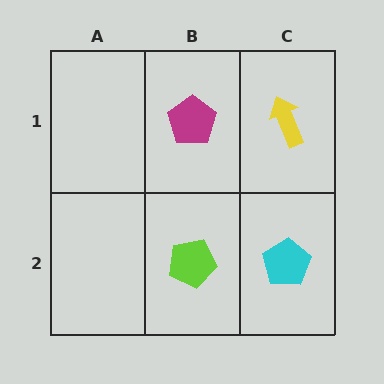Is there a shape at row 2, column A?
No, that cell is empty.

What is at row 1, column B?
A magenta pentagon.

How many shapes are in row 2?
2 shapes.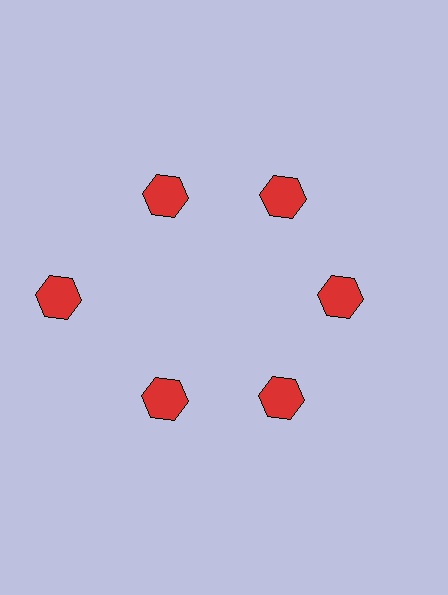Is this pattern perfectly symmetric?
No. The 6 red hexagons are arranged in a ring, but one element near the 9 o'clock position is pushed outward from the center, breaking the 6-fold rotational symmetry.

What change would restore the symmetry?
The symmetry would be restored by moving it inward, back onto the ring so that all 6 hexagons sit at equal angles and equal distance from the center.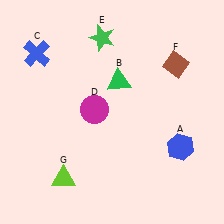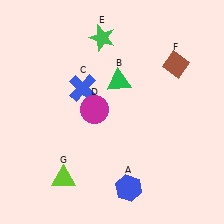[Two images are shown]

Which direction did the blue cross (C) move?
The blue cross (C) moved right.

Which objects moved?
The objects that moved are: the blue hexagon (A), the blue cross (C).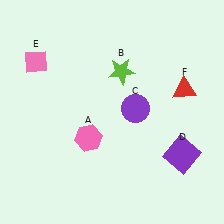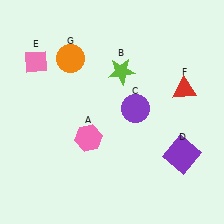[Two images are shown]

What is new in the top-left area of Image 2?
An orange circle (G) was added in the top-left area of Image 2.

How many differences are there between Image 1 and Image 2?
There is 1 difference between the two images.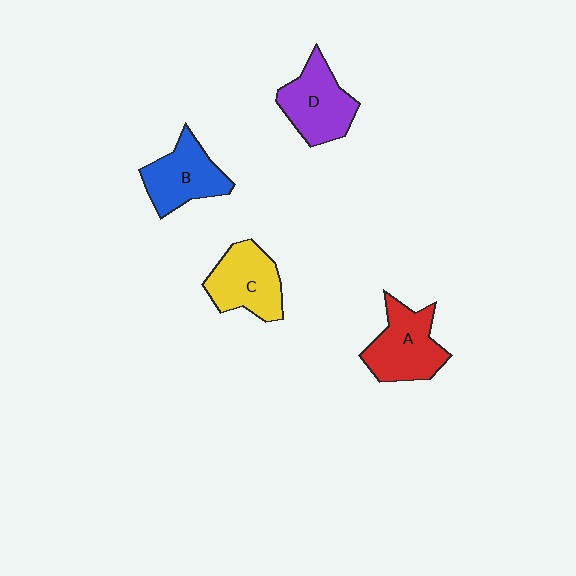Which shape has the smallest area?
Shape B (blue).